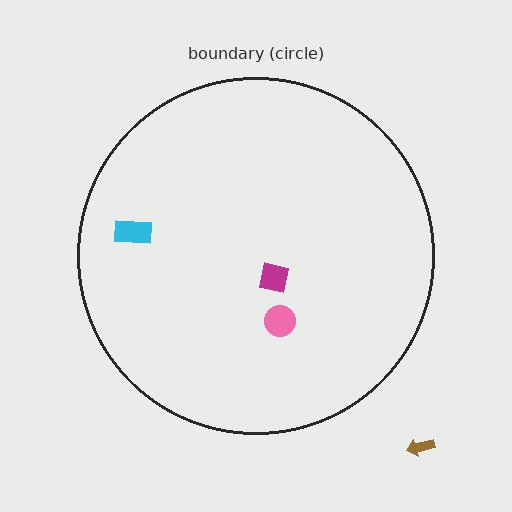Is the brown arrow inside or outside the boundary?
Outside.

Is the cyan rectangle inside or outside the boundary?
Inside.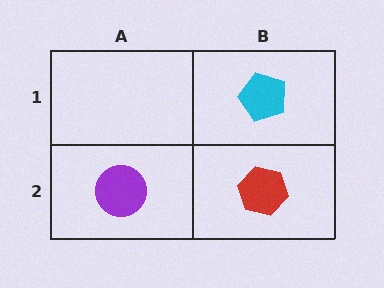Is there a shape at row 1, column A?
No, that cell is empty.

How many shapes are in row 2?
2 shapes.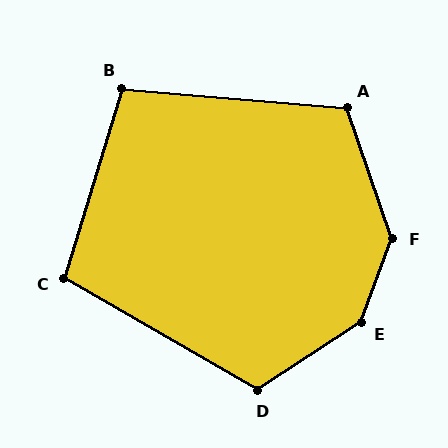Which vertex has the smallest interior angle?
B, at approximately 102 degrees.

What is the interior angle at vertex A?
Approximately 114 degrees (obtuse).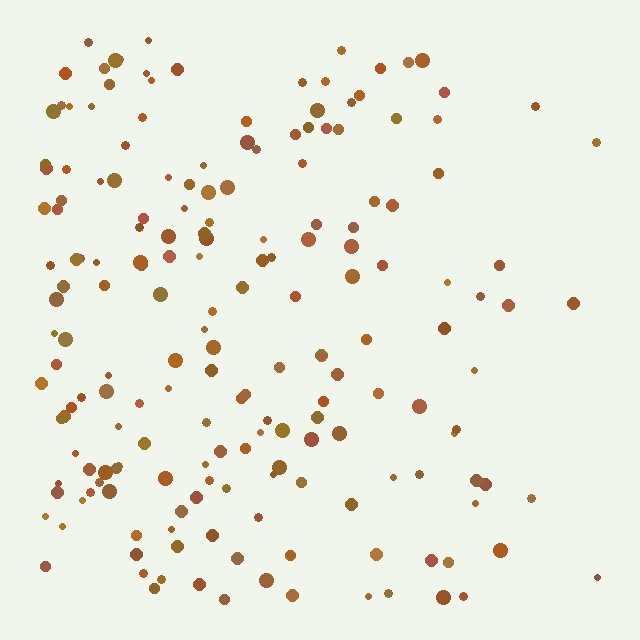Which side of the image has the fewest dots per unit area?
The right.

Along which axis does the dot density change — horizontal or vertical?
Horizontal.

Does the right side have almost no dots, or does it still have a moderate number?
Still a moderate number, just noticeably fewer than the left.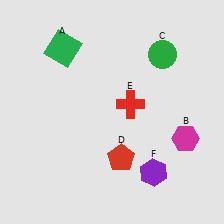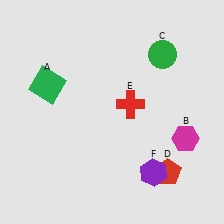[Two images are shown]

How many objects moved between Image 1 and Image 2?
2 objects moved between the two images.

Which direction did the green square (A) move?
The green square (A) moved down.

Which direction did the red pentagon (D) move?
The red pentagon (D) moved right.